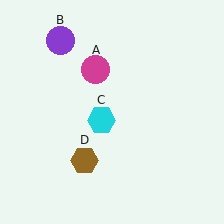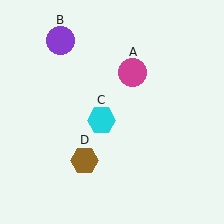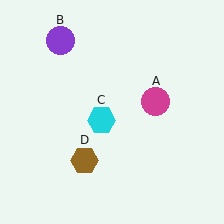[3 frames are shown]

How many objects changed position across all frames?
1 object changed position: magenta circle (object A).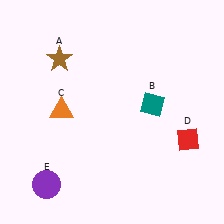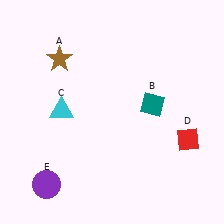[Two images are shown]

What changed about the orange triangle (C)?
In Image 1, C is orange. In Image 2, it changed to cyan.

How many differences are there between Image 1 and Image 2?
There is 1 difference between the two images.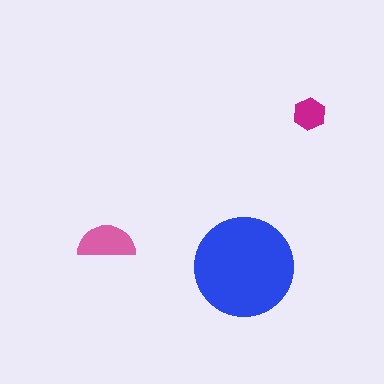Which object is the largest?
The blue circle.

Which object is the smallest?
The magenta hexagon.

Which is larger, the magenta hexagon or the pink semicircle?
The pink semicircle.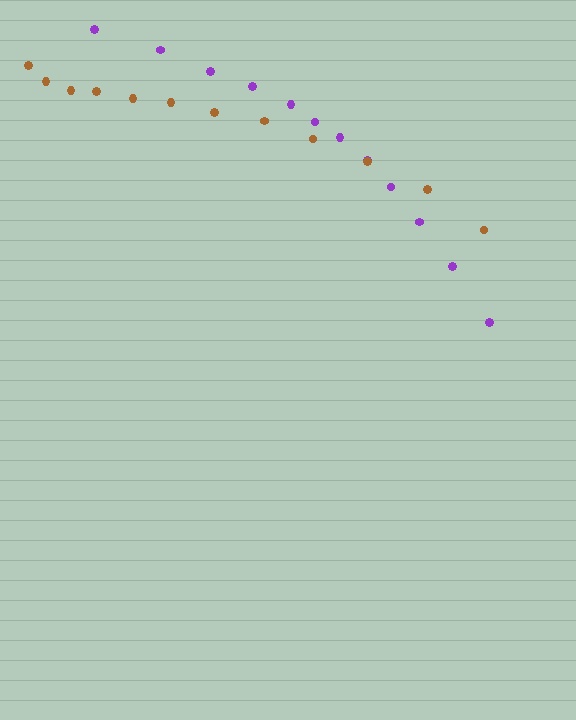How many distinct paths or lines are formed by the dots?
There are 2 distinct paths.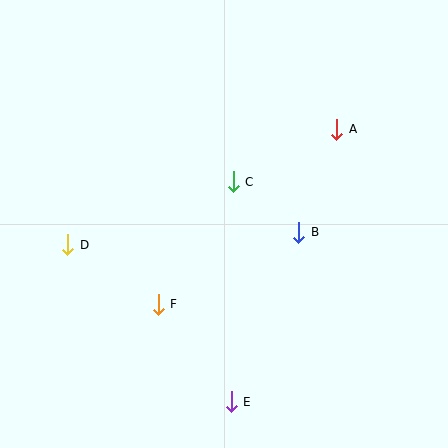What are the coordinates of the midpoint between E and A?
The midpoint between E and A is at (284, 265).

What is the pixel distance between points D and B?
The distance between D and B is 232 pixels.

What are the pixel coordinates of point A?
Point A is at (337, 129).